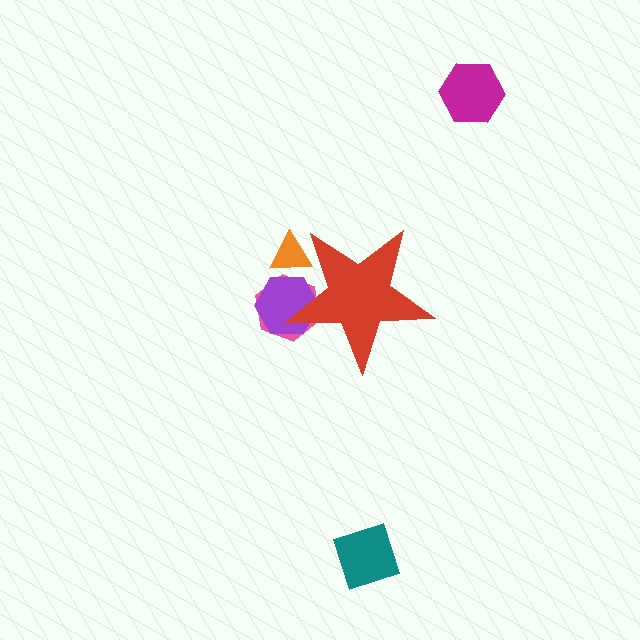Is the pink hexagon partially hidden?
Yes, the pink hexagon is partially hidden behind the red star.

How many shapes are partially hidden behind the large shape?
3 shapes are partially hidden.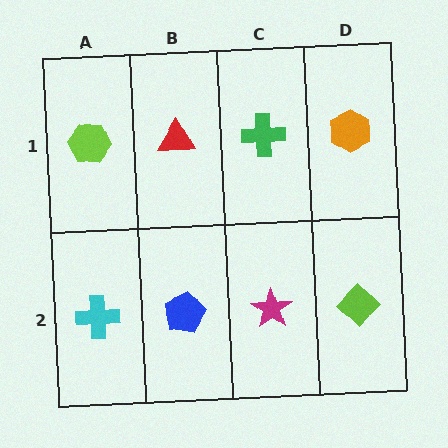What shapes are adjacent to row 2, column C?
A green cross (row 1, column C), a blue pentagon (row 2, column B), a lime diamond (row 2, column D).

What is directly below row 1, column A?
A cyan cross.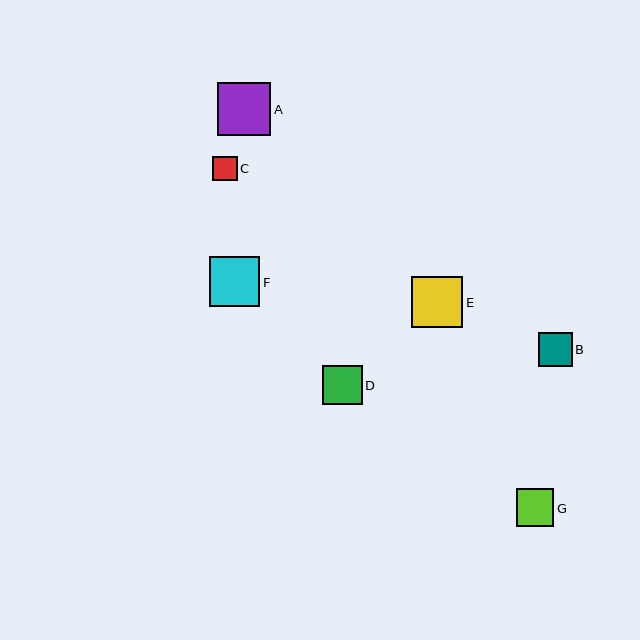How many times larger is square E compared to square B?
Square E is approximately 1.5 times the size of square B.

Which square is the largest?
Square A is the largest with a size of approximately 53 pixels.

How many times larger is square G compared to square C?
Square G is approximately 1.5 times the size of square C.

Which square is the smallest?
Square C is the smallest with a size of approximately 24 pixels.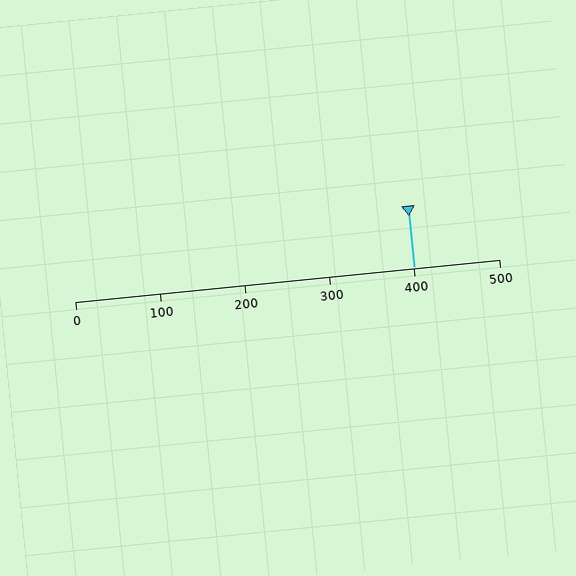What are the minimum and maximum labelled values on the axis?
The axis runs from 0 to 500.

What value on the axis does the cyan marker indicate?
The marker indicates approximately 400.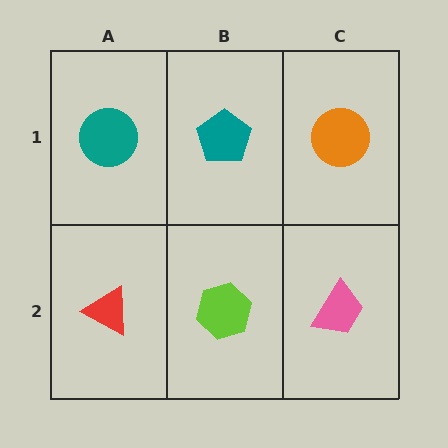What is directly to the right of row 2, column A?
A lime hexagon.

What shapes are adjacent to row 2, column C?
An orange circle (row 1, column C), a lime hexagon (row 2, column B).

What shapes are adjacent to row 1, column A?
A red triangle (row 2, column A), a teal pentagon (row 1, column B).